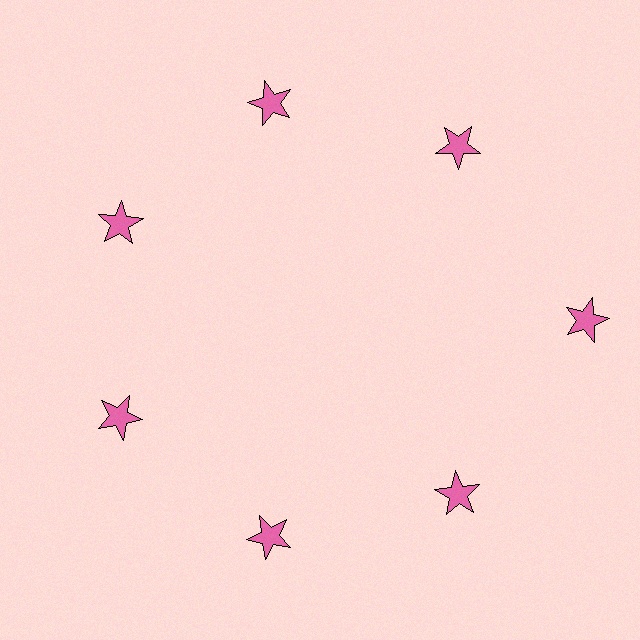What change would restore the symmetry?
The symmetry would be restored by moving it inward, back onto the ring so that all 7 stars sit at equal angles and equal distance from the center.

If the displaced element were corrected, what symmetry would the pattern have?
It would have 7-fold rotational symmetry — the pattern would map onto itself every 51 degrees.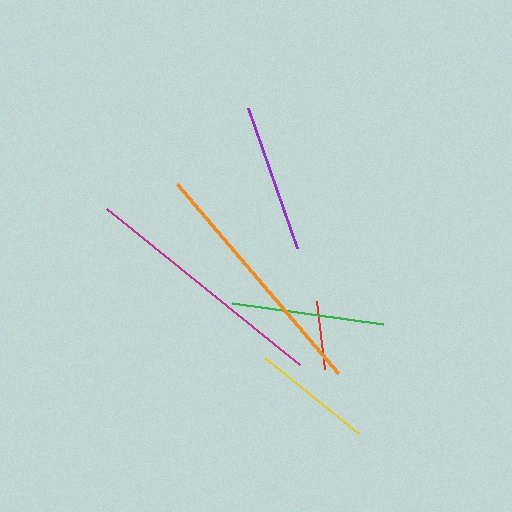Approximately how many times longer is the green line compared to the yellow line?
The green line is approximately 1.3 times the length of the yellow line.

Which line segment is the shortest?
The red line is the shortest at approximately 69 pixels.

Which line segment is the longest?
The magenta line is the longest at approximately 248 pixels.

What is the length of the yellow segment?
The yellow segment is approximately 121 pixels long.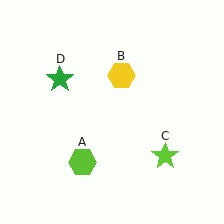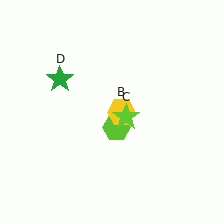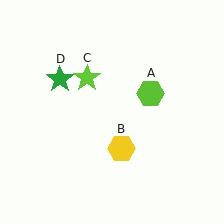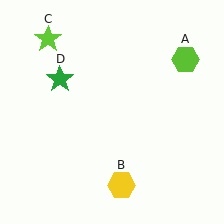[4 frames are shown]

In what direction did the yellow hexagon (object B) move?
The yellow hexagon (object B) moved down.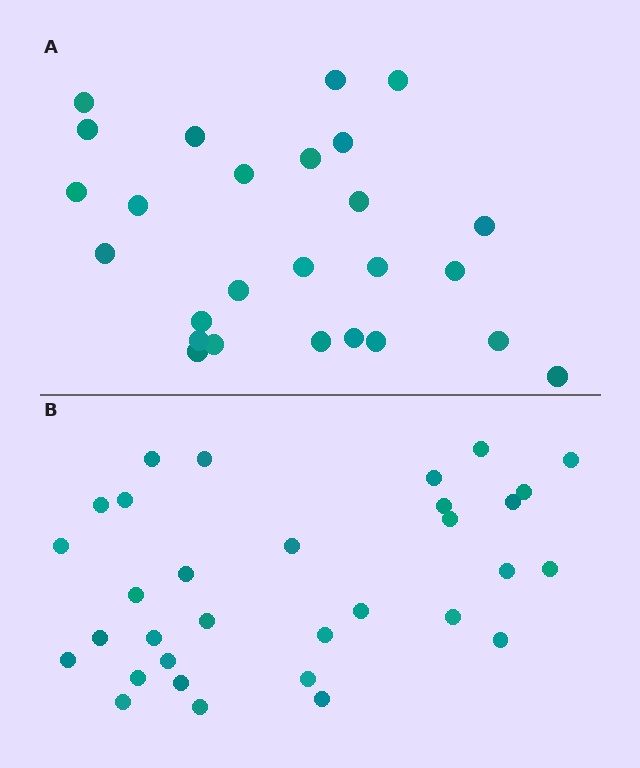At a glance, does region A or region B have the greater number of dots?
Region B (the bottom region) has more dots.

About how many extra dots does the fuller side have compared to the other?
Region B has about 6 more dots than region A.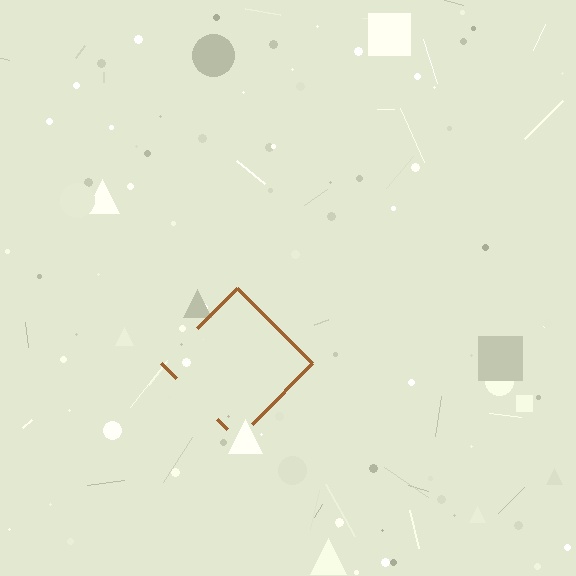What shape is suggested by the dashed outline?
The dashed outline suggests a diamond.